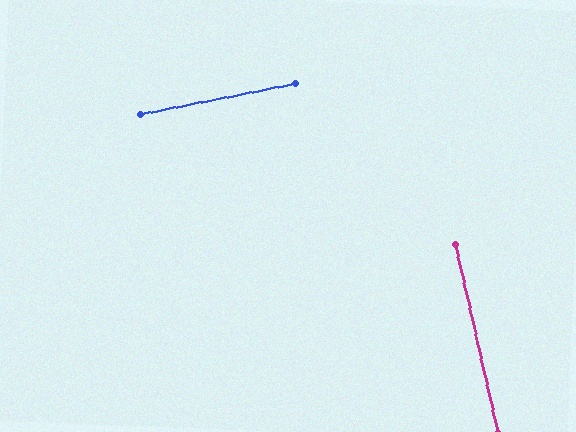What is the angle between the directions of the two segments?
Approximately 88 degrees.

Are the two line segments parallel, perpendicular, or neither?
Perpendicular — they meet at approximately 88°.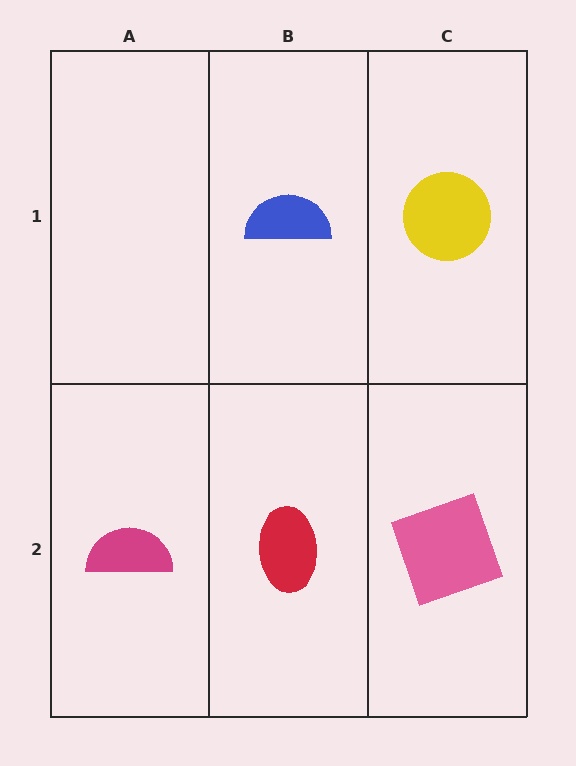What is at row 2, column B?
A red ellipse.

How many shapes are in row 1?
2 shapes.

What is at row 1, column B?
A blue semicircle.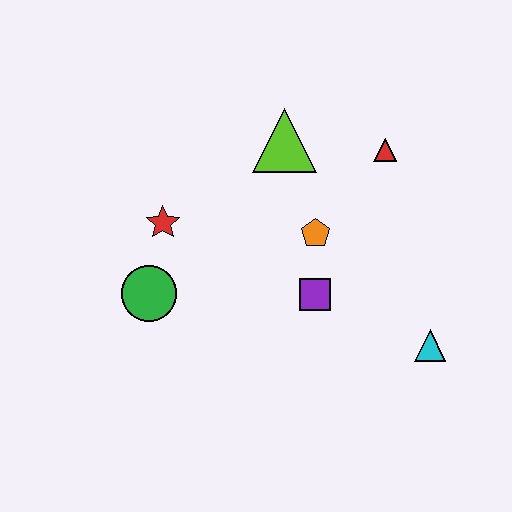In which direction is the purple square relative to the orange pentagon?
The purple square is below the orange pentagon.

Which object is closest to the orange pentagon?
The purple square is closest to the orange pentagon.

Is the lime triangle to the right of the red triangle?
No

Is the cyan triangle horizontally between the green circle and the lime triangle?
No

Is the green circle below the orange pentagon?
Yes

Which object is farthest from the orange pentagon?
The green circle is farthest from the orange pentagon.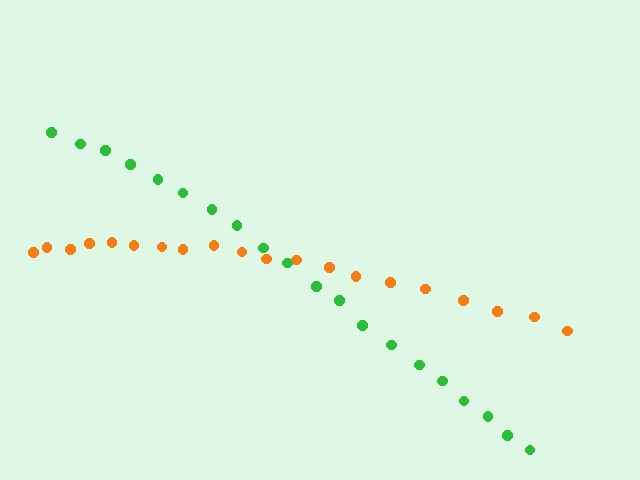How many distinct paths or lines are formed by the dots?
There are 2 distinct paths.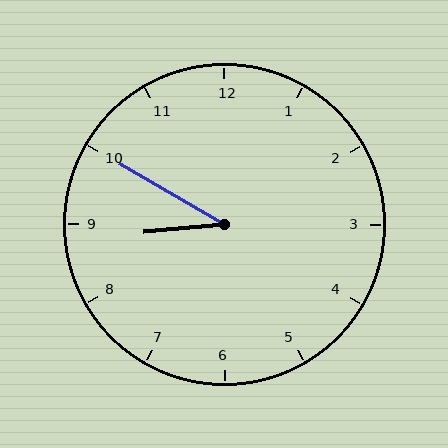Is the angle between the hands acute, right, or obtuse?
It is acute.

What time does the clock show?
8:50.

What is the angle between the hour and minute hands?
Approximately 35 degrees.